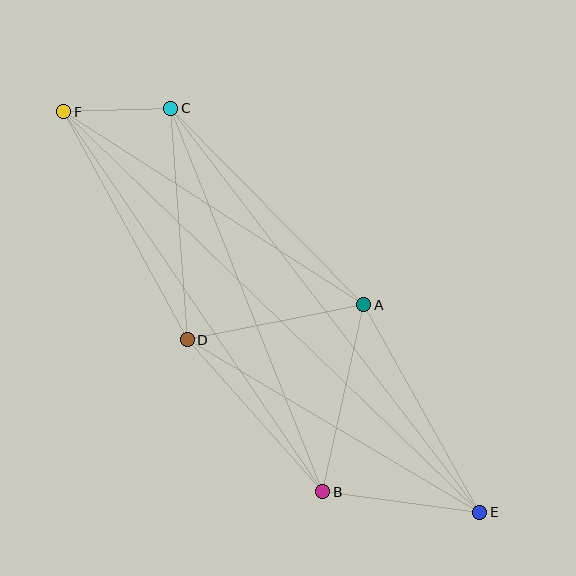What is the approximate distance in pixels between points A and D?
The distance between A and D is approximately 180 pixels.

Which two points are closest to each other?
Points C and F are closest to each other.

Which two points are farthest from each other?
Points E and F are farthest from each other.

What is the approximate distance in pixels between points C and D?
The distance between C and D is approximately 232 pixels.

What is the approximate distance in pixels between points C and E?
The distance between C and E is approximately 509 pixels.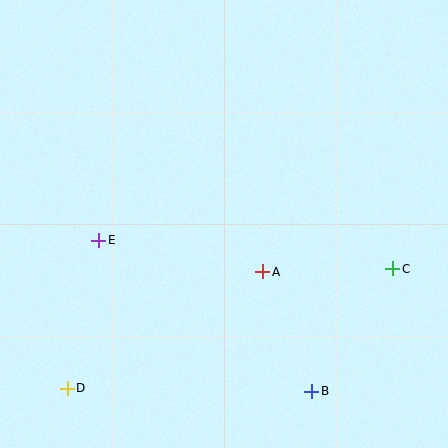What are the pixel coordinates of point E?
Point E is at (99, 240).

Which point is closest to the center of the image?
Point A at (263, 272) is closest to the center.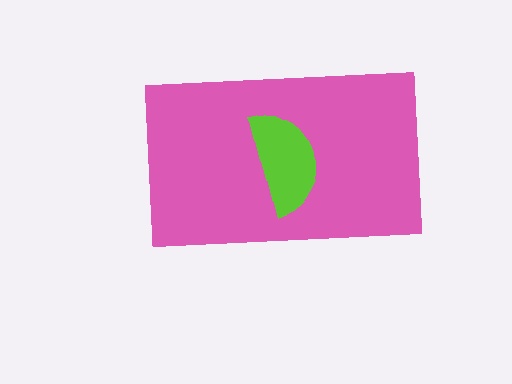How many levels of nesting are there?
2.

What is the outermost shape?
The pink rectangle.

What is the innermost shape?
The lime semicircle.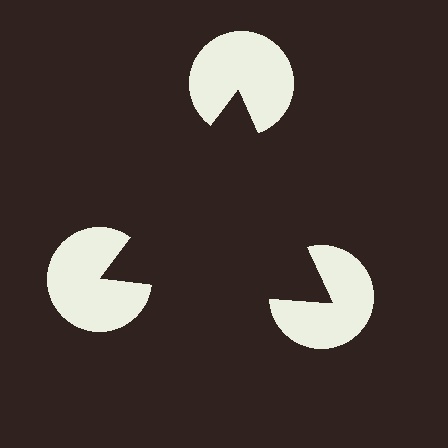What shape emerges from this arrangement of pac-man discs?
An illusory triangle — its edges are inferred from the aligned wedge cuts in the pac-man discs, not physically drawn.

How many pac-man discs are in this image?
There are 3 — one at each vertex of the illusory triangle.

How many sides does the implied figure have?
3 sides.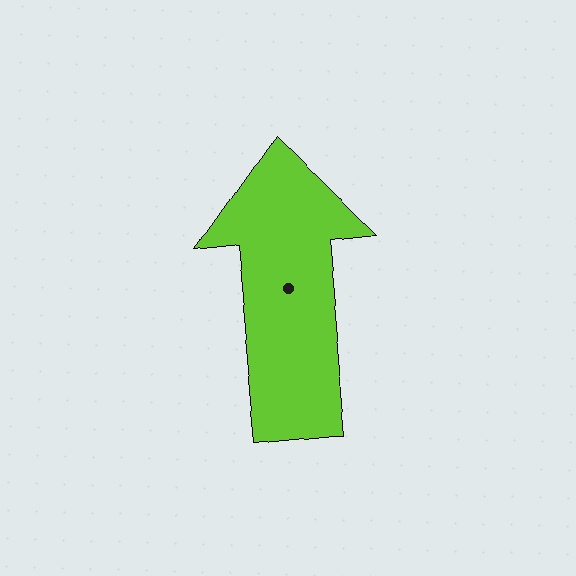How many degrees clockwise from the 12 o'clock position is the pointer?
Approximately 355 degrees.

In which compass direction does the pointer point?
North.